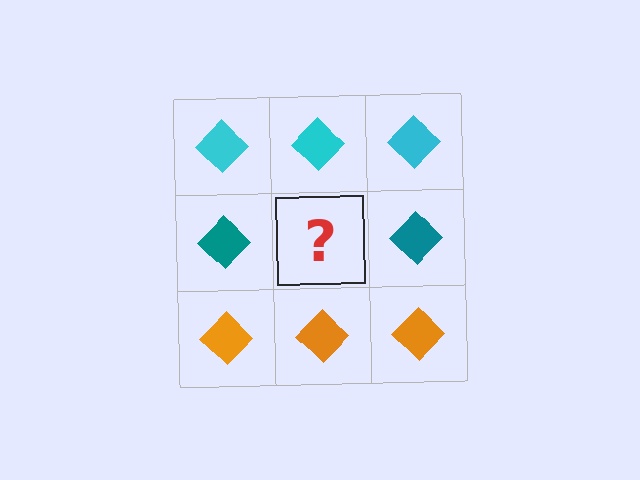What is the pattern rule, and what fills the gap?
The rule is that each row has a consistent color. The gap should be filled with a teal diamond.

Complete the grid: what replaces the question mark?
The question mark should be replaced with a teal diamond.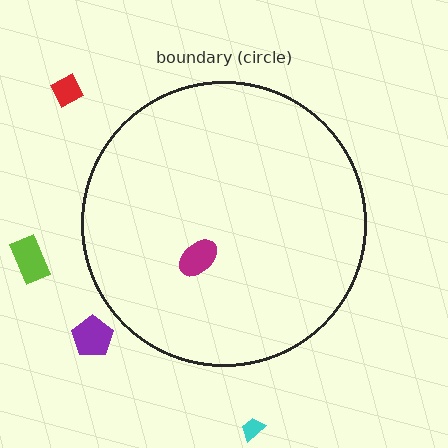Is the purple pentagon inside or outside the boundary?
Outside.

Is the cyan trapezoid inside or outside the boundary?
Outside.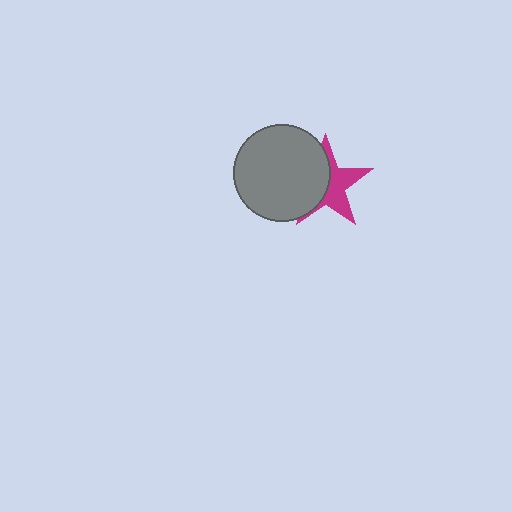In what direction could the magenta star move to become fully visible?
The magenta star could move right. That would shift it out from behind the gray circle entirely.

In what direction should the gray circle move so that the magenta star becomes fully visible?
The gray circle should move left. That is the shortest direction to clear the overlap and leave the magenta star fully visible.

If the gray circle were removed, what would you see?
You would see the complete magenta star.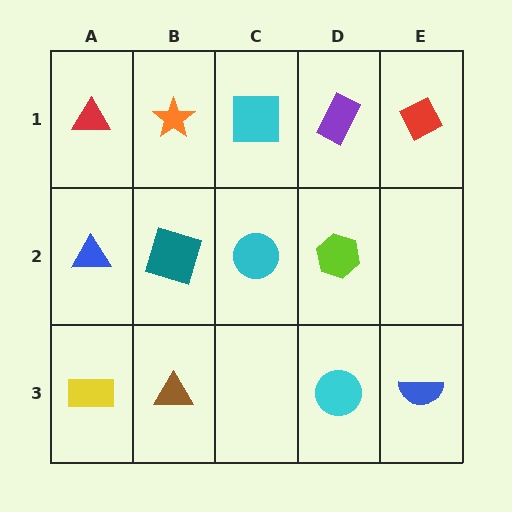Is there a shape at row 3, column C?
No, that cell is empty.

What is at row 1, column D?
A purple rectangle.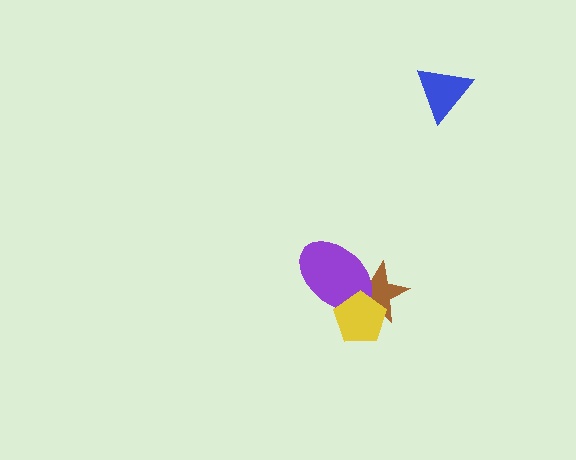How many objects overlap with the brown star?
2 objects overlap with the brown star.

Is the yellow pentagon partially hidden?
No, no other shape covers it.